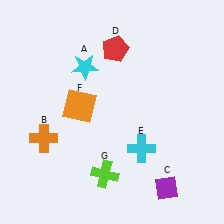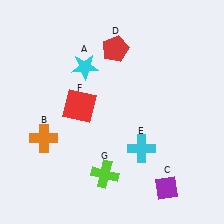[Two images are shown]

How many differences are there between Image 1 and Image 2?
There is 1 difference between the two images.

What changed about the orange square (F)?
In Image 1, F is orange. In Image 2, it changed to red.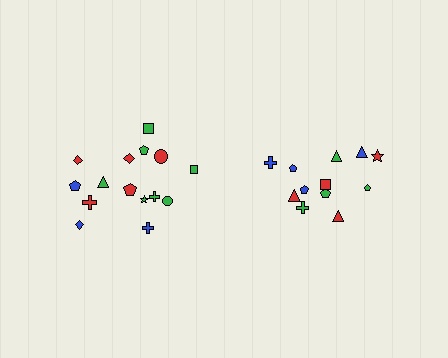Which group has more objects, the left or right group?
The left group.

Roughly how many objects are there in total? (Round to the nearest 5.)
Roughly 25 objects in total.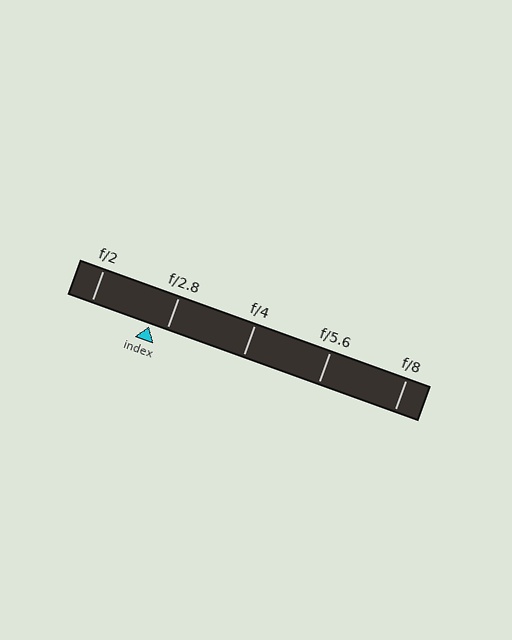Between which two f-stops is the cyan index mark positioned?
The index mark is between f/2 and f/2.8.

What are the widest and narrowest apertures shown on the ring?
The widest aperture shown is f/2 and the narrowest is f/8.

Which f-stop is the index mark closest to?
The index mark is closest to f/2.8.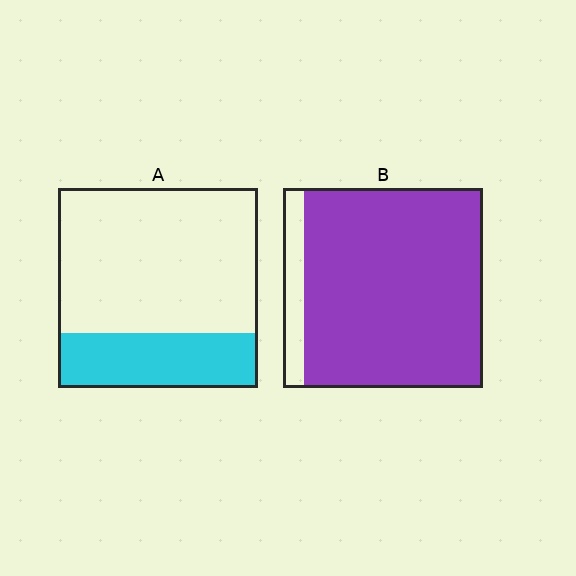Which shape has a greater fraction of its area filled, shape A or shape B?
Shape B.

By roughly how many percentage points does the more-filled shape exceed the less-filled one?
By roughly 60 percentage points (B over A).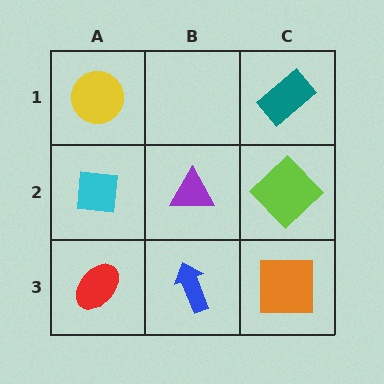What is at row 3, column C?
An orange square.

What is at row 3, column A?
A red ellipse.